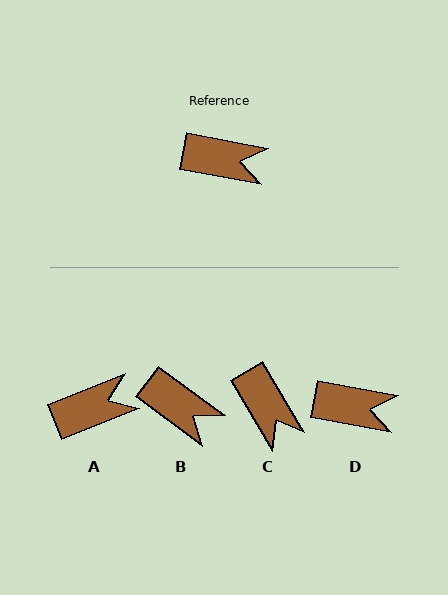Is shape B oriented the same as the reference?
No, it is off by about 26 degrees.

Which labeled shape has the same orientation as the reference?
D.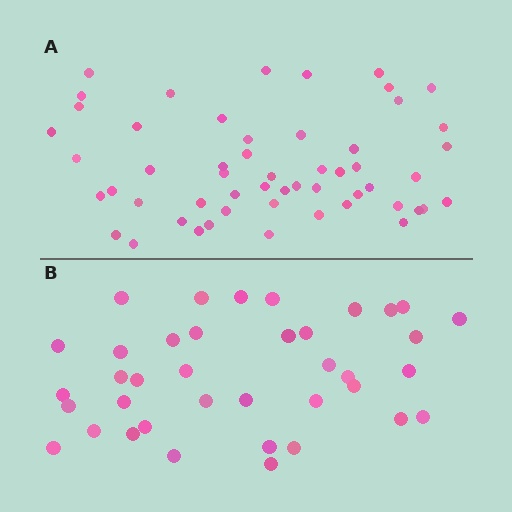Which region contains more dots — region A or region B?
Region A (the top region) has more dots.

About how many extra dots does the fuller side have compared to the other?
Region A has approximately 15 more dots than region B.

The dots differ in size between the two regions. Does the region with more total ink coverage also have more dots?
No. Region B has more total ink coverage because its dots are larger, but region A actually contains more individual dots. Total area can be misleading — the number of items is what matters here.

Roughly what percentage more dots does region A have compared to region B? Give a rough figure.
About 40% more.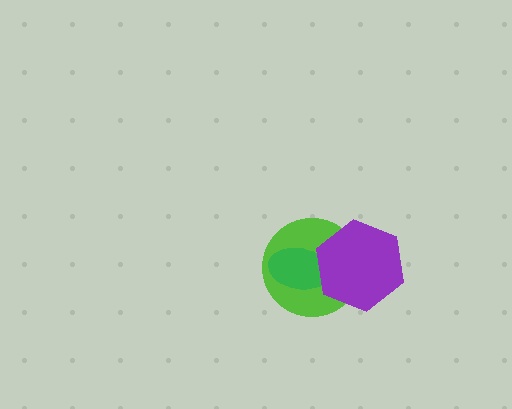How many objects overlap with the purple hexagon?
2 objects overlap with the purple hexagon.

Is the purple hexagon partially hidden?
No, no other shape covers it.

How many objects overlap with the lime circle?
2 objects overlap with the lime circle.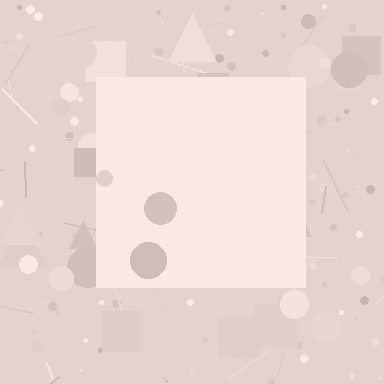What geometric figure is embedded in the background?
A square is embedded in the background.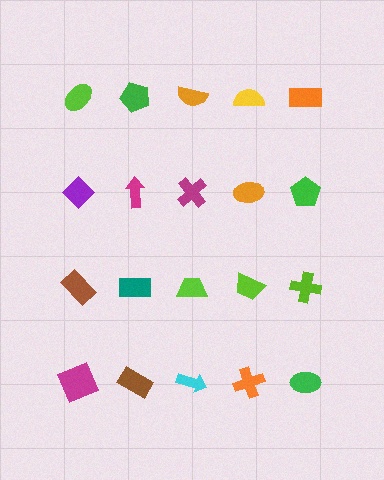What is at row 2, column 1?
A purple diamond.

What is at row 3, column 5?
A lime cross.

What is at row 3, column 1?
A brown rectangle.